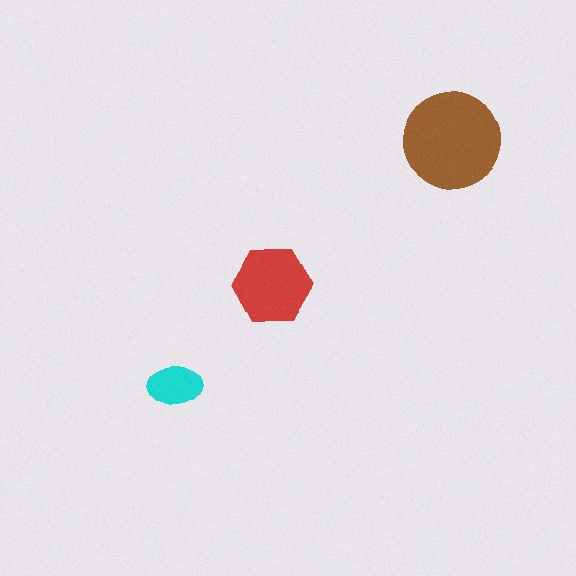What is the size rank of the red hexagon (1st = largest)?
2nd.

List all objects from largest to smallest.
The brown circle, the red hexagon, the cyan ellipse.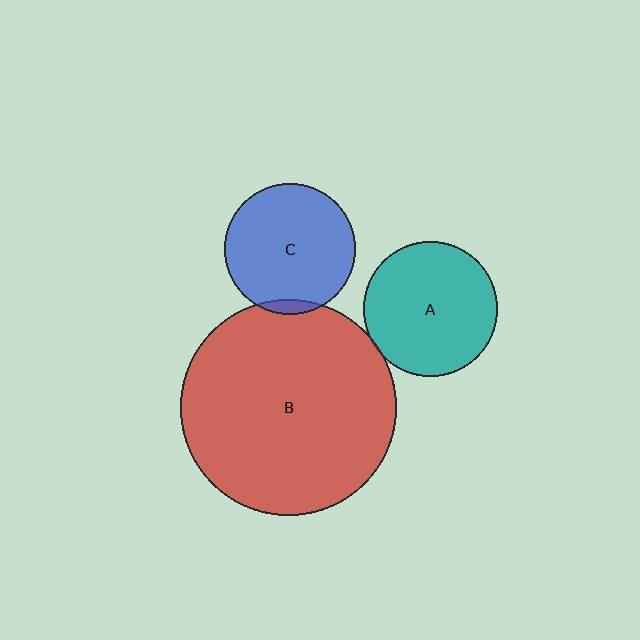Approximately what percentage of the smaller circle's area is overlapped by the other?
Approximately 5%.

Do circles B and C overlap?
Yes.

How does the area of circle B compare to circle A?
Approximately 2.6 times.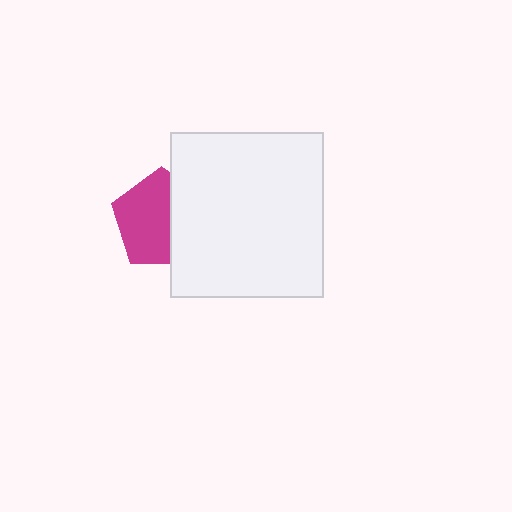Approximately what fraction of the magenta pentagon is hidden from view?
Roughly 40% of the magenta pentagon is hidden behind the white rectangle.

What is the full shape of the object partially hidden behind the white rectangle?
The partially hidden object is a magenta pentagon.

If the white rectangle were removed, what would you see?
You would see the complete magenta pentagon.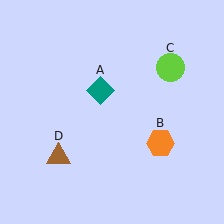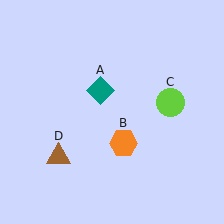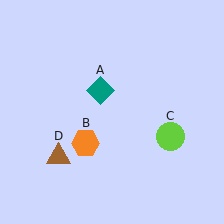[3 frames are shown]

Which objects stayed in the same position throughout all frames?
Teal diamond (object A) and brown triangle (object D) remained stationary.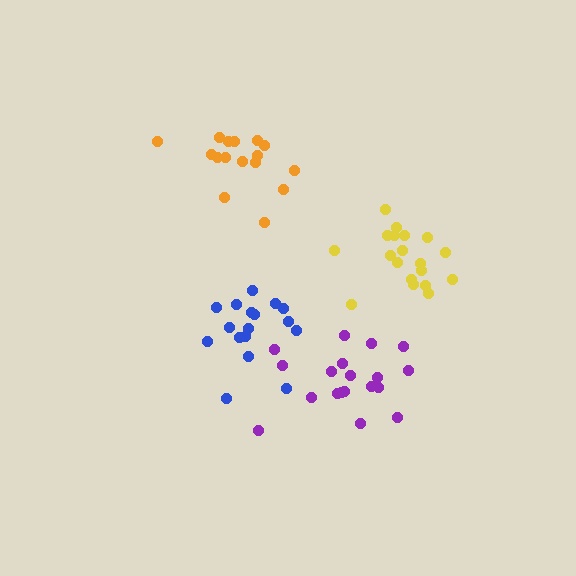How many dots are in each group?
Group 1: 17 dots, Group 2: 19 dots, Group 3: 16 dots, Group 4: 19 dots (71 total).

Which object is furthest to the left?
The orange cluster is leftmost.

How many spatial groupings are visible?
There are 4 spatial groupings.